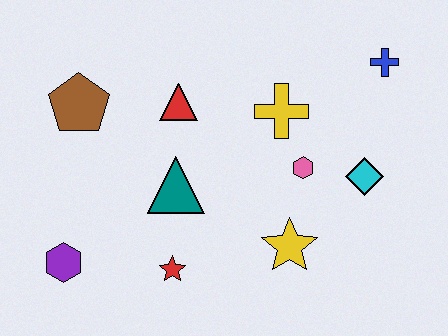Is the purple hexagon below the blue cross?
Yes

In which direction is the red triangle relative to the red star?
The red triangle is above the red star.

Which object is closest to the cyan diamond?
The pink hexagon is closest to the cyan diamond.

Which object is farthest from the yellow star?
The brown pentagon is farthest from the yellow star.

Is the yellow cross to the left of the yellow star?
Yes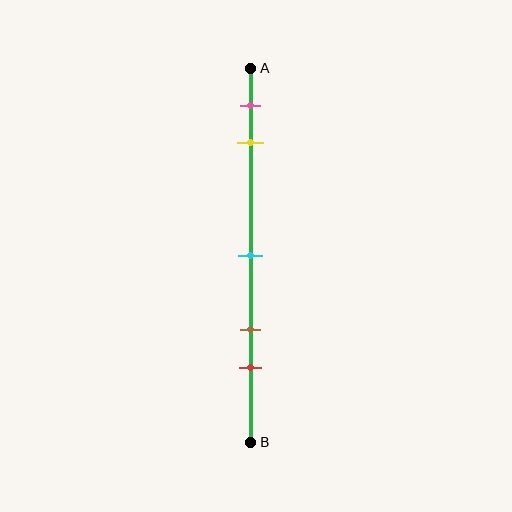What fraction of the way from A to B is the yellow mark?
The yellow mark is approximately 20% (0.2) of the way from A to B.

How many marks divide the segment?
There are 5 marks dividing the segment.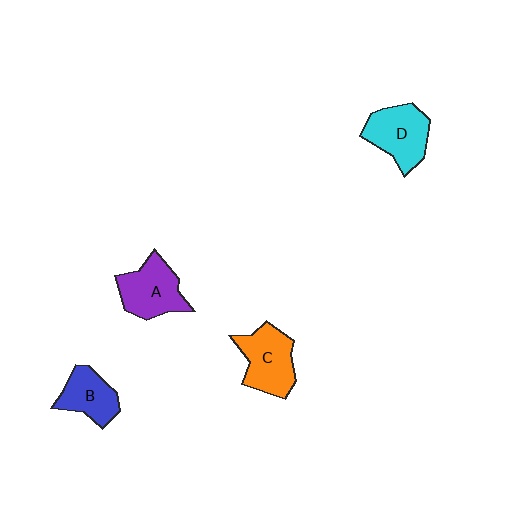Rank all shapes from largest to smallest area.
From largest to smallest: C (orange), D (cyan), A (purple), B (blue).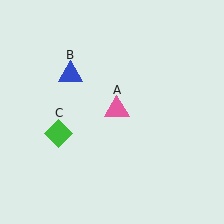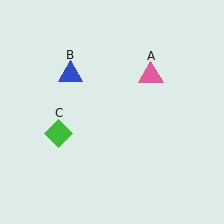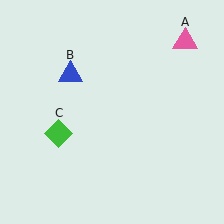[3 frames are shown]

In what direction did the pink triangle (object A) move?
The pink triangle (object A) moved up and to the right.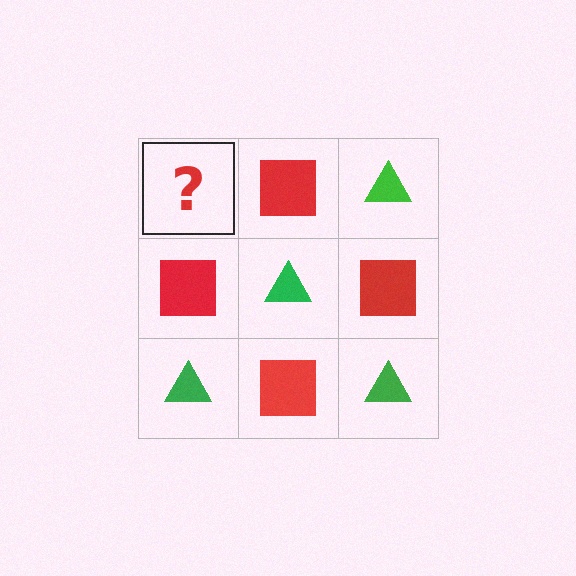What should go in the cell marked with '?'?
The missing cell should contain a green triangle.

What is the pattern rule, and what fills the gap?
The rule is that it alternates green triangle and red square in a checkerboard pattern. The gap should be filled with a green triangle.